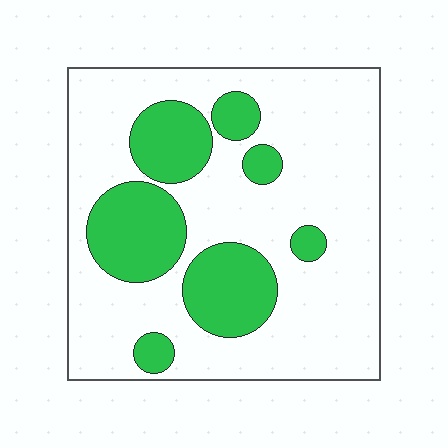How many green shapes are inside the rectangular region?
7.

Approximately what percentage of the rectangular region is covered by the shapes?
Approximately 25%.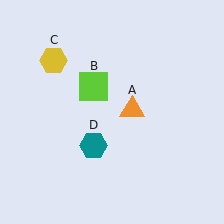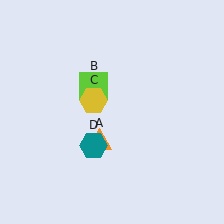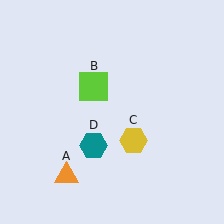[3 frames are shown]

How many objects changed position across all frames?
2 objects changed position: orange triangle (object A), yellow hexagon (object C).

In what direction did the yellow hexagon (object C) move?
The yellow hexagon (object C) moved down and to the right.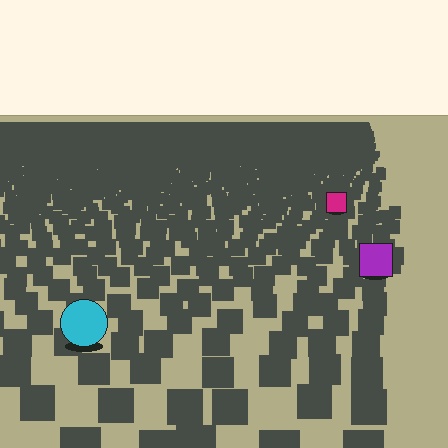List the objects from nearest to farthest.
From nearest to farthest: the cyan circle, the purple square, the magenta square.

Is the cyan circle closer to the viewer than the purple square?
Yes. The cyan circle is closer — you can tell from the texture gradient: the ground texture is coarser near it.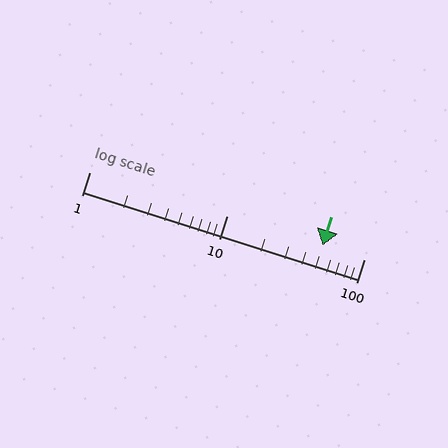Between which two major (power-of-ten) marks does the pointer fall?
The pointer is between 10 and 100.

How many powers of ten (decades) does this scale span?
The scale spans 2 decades, from 1 to 100.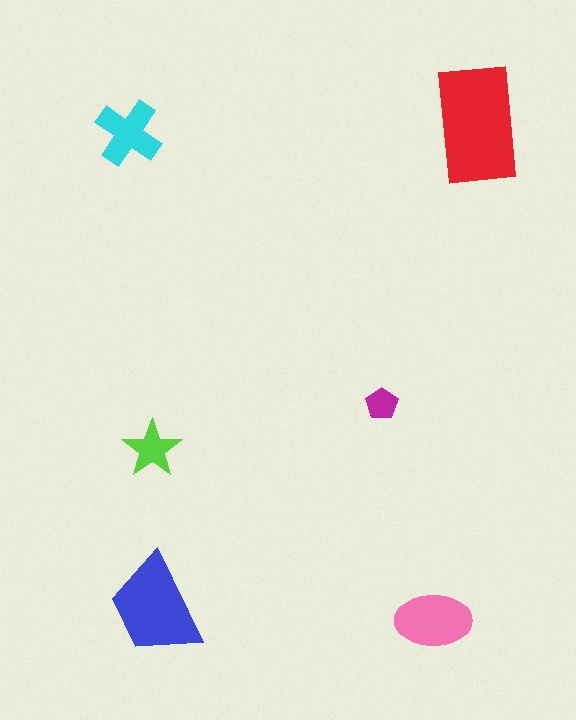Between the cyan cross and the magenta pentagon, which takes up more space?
The cyan cross.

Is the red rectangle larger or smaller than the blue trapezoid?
Larger.